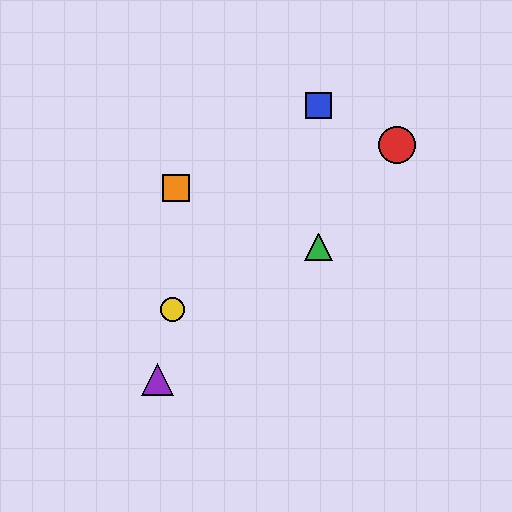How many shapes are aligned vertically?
2 shapes (the blue square, the green triangle) are aligned vertically.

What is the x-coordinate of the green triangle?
The green triangle is at x≈319.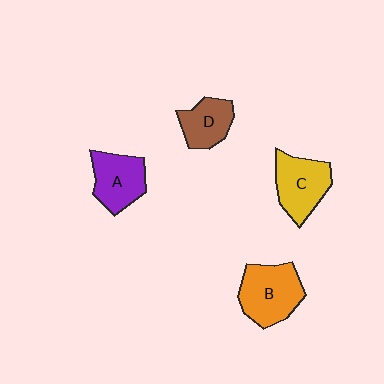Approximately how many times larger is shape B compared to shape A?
Approximately 1.2 times.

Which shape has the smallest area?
Shape D (brown).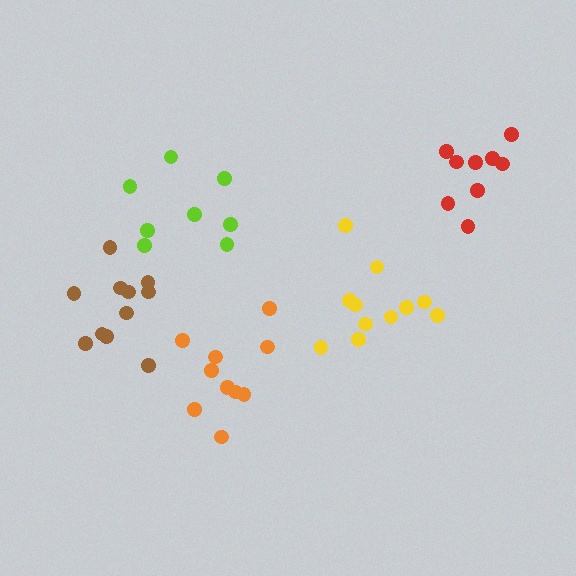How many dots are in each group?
Group 1: 8 dots, Group 2: 11 dots, Group 3: 9 dots, Group 4: 10 dots, Group 5: 11 dots (49 total).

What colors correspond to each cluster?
The clusters are colored: lime, yellow, red, orange, brown.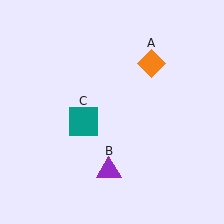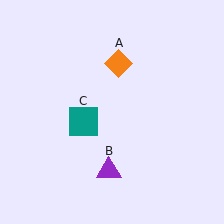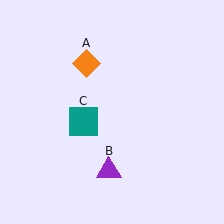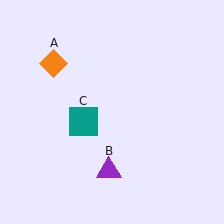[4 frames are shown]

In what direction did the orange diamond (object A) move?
The orange diamond (object A) moved left.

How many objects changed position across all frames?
1 object changed position: orange diamond (object A).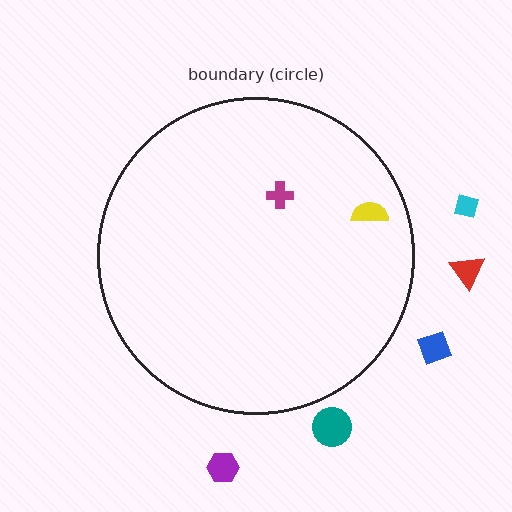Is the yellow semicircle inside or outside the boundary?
Inside.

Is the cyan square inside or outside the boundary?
Outside.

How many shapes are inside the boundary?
2 inside, 5 outside.